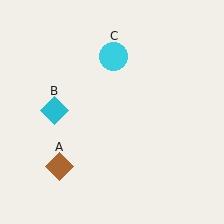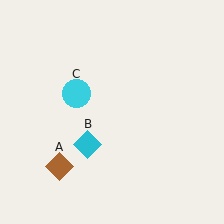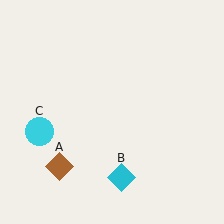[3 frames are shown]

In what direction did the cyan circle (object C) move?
The cyan circle (object C) moved down and to the left.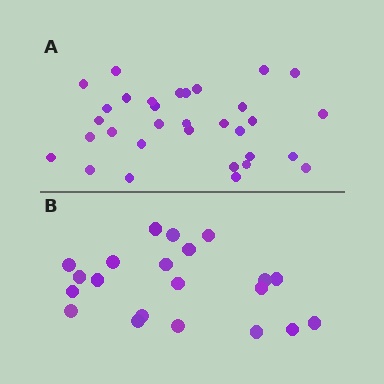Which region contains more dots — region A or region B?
Region A (the top region) has more dots.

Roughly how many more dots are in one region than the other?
Region A has roughly 12 or so more dots than region B.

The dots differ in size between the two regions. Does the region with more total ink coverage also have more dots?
No. Region B has more total ink coverage because its dots are larger, but region A actually contains more individual dots. Total area can be misleading — the number of items is what matters here.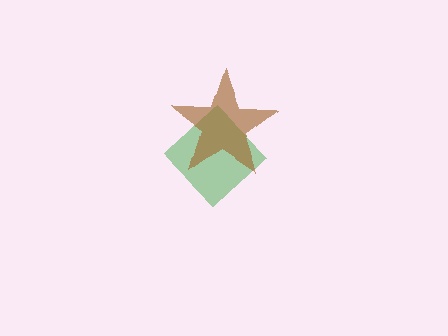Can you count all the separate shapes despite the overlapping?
Yes, there are 2 separate shapes.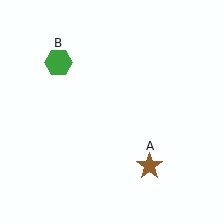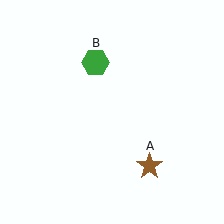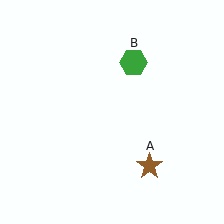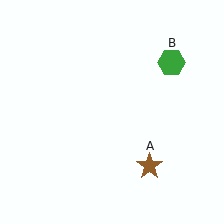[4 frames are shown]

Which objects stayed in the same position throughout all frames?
Brown star (object A) remained stationary.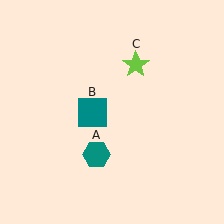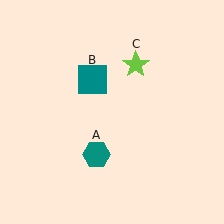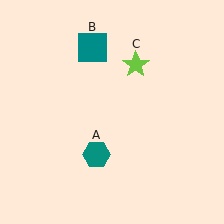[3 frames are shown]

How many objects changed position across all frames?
1 object changed position: teal square (object B).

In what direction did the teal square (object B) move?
The teal square (object B) moved up.